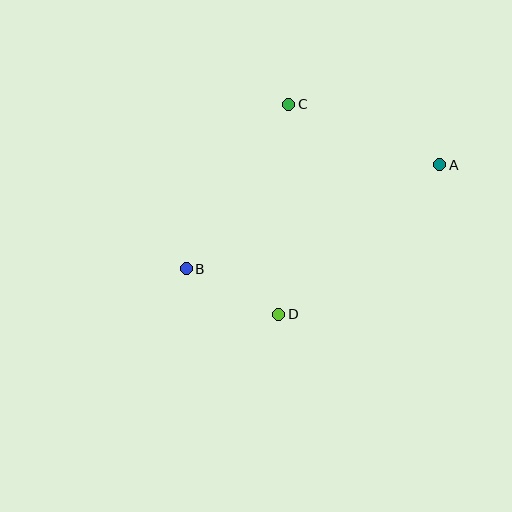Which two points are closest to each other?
Points B and D are closest to each other.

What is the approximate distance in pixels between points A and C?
The distance between A and C is approximately 162 pixels.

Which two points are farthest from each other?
Points A and B are farthest from each other.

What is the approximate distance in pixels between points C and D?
The distance between C and D is approximately 210 pixels.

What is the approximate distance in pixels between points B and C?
The distance between B and C is approximately 194 pixels.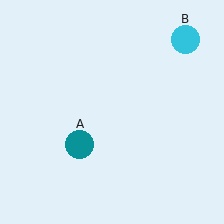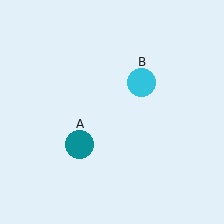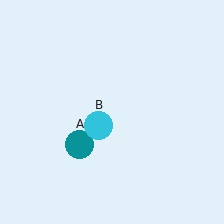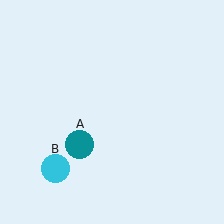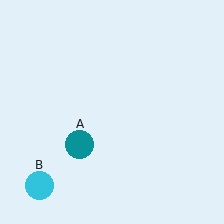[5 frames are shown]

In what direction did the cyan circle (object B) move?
The cyan circle (object B) moved down and to the left.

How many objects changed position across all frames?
1 object changed position: cyan circle (object B).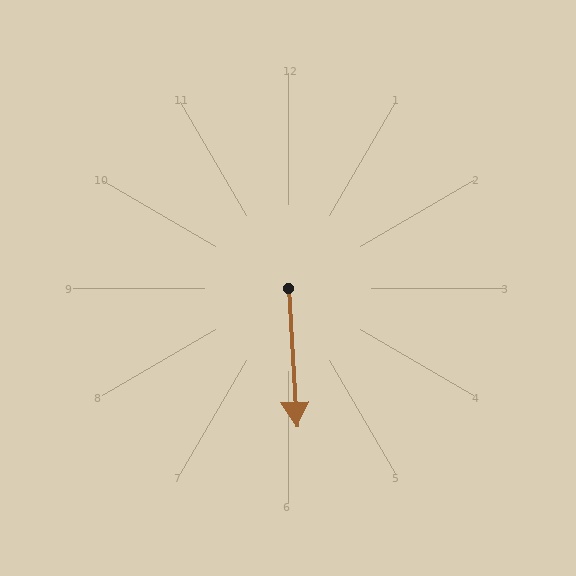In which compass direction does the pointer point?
South.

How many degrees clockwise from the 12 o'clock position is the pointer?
Approximately 177 degrees.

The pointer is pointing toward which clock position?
Roughly 6 o'clock.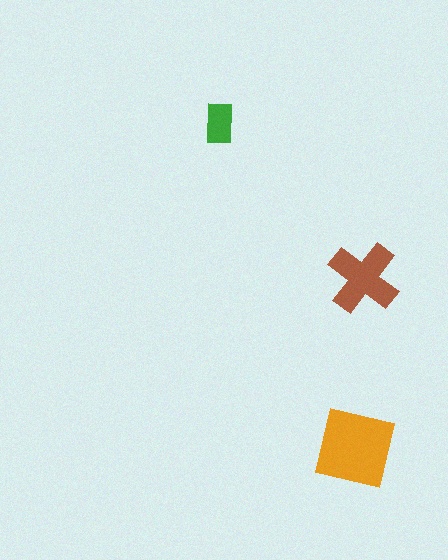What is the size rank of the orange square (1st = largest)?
1st.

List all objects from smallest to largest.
The green rectangle, the brown cross, the orange square.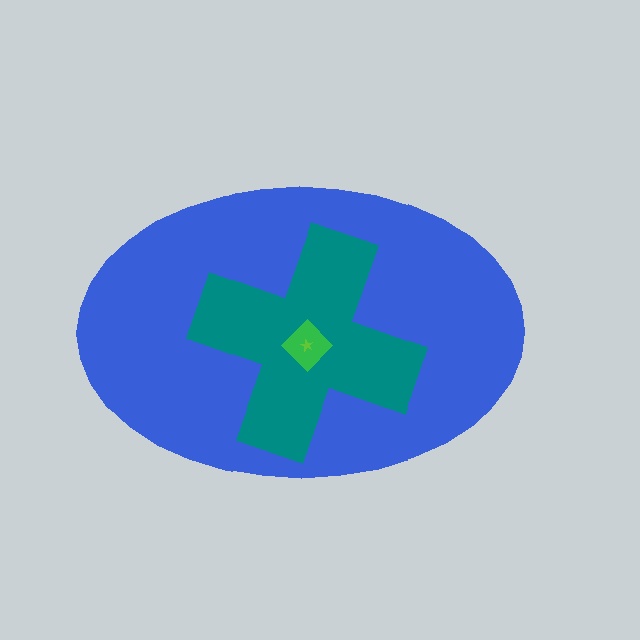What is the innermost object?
The lime star.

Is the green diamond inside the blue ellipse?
Yes.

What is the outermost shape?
The blue ellipse.